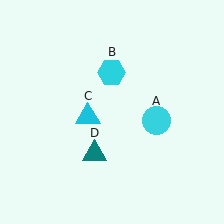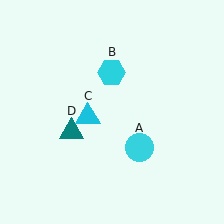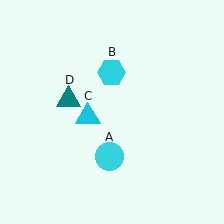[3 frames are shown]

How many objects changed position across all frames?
2 objects changed position: cyan circle (object A), teal triangle (object D).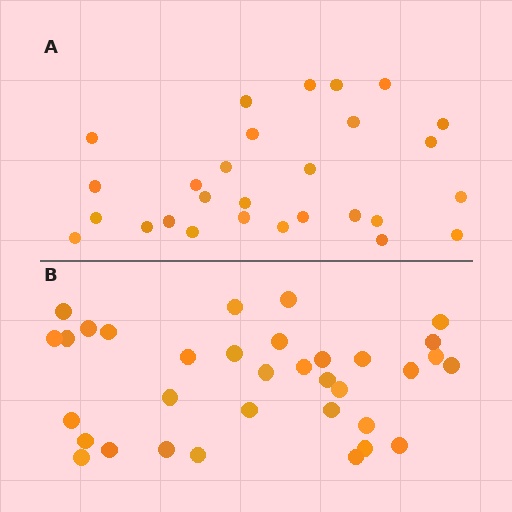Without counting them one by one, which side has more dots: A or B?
Region B (the bottom region) has more dots.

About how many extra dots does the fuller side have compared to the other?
Region B has about 6 more dots than region A.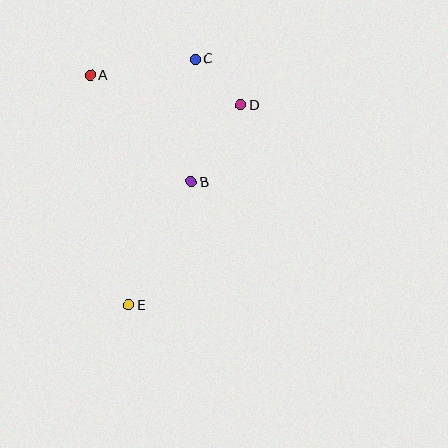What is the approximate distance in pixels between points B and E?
The distance between B and E is approximately 138 pixels.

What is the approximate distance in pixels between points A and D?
The distance between A and D is approximately 154 pixels.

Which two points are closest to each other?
Points C and D are closest to each other.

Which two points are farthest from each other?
Points C and E are farthest from each other.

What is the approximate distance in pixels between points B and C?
The distance between B and C is approximately 123 pixels.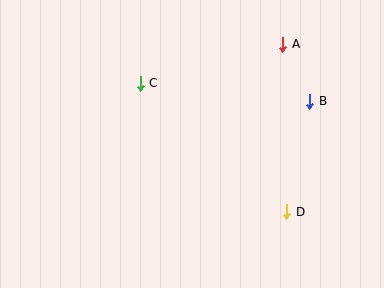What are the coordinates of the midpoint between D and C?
The midpoint between D and C is at (213, 147).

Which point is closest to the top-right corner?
Point A is closest to the top-right corner.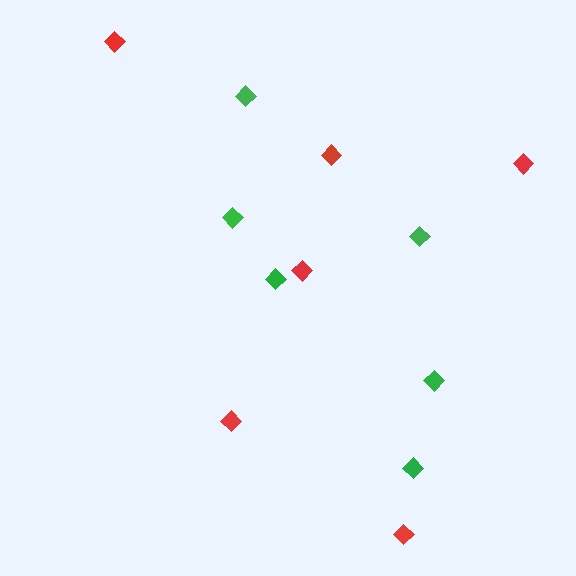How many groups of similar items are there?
There are 2 groups: one group of green diamonds (6) and one group of red diamonds (6).